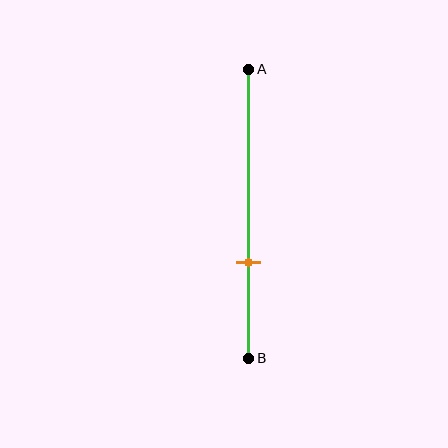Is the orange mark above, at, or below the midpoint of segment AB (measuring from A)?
The orange mark is below the midpoint of segment AB.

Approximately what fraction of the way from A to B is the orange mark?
The orange mark is approximately 65% of the way from A to B.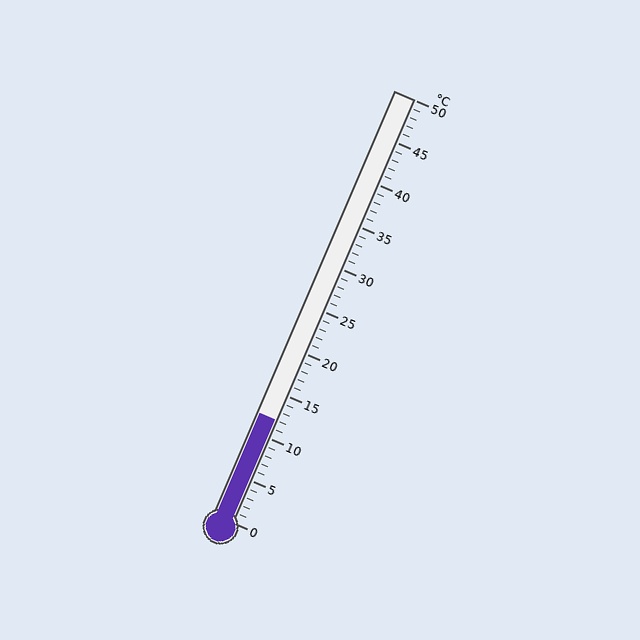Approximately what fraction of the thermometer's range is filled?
The thermometer is filled to approximately 25% of its range.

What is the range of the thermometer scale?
The thermometer scale ranges from 0°C to 50°C.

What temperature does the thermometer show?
The thermometer shows approximately 12°C.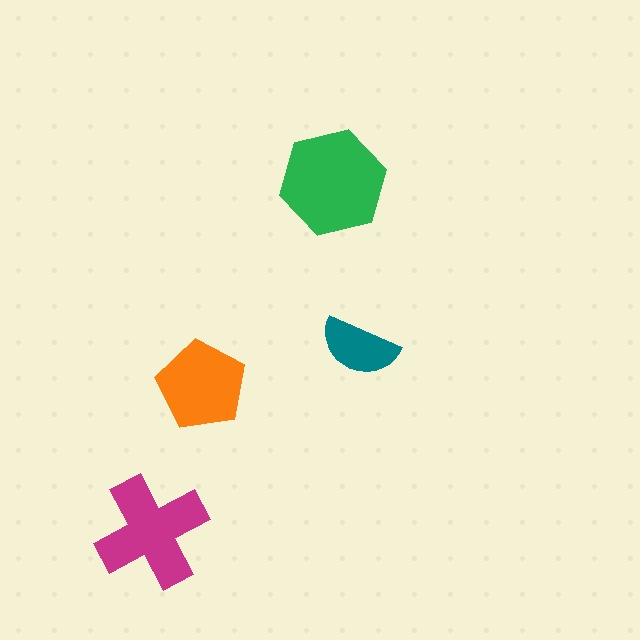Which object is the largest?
The green hexagon.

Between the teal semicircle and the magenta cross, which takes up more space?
The magenta cross.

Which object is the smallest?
The teal semicircle.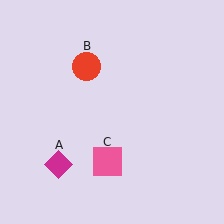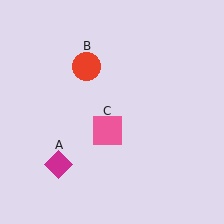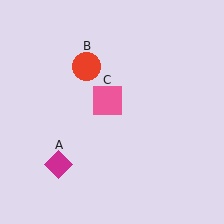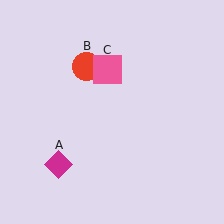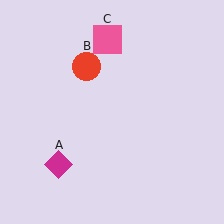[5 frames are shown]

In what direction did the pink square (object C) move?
The pink square (object C) moved up.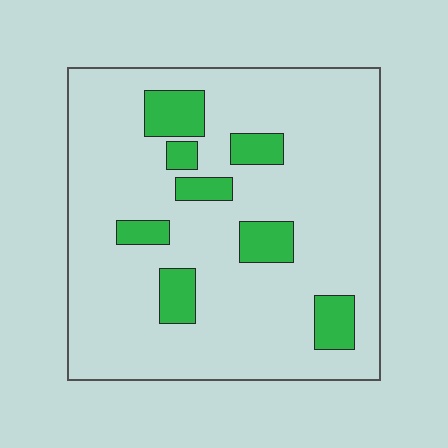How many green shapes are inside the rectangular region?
8.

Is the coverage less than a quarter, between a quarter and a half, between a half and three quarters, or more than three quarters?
Less than a quarter.